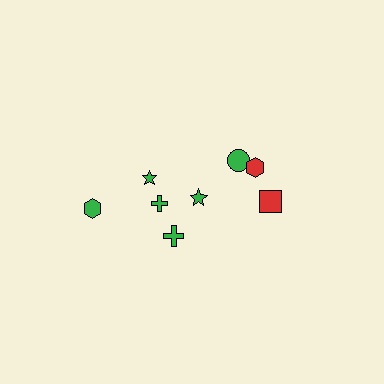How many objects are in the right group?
There are 3 objects.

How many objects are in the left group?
There are 5 objects.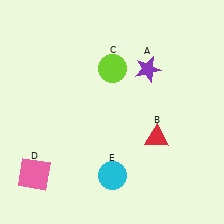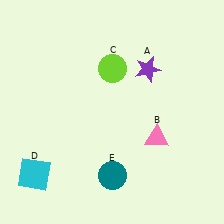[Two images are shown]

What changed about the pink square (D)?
In Image 1, D is pink. In Image 2, it changed to cyan.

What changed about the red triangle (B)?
In Image 1, B is red. In Image 2, it changed to pink.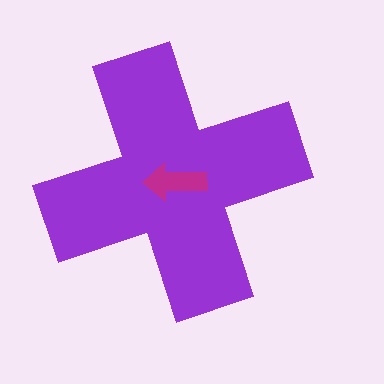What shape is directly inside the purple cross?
The magenta arrow.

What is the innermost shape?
The magenta arrow.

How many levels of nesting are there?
2.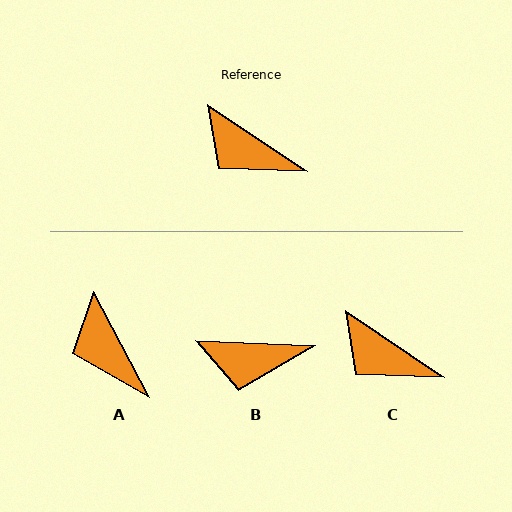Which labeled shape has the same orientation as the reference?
C.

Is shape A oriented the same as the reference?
No, it is off by about 28 degrees.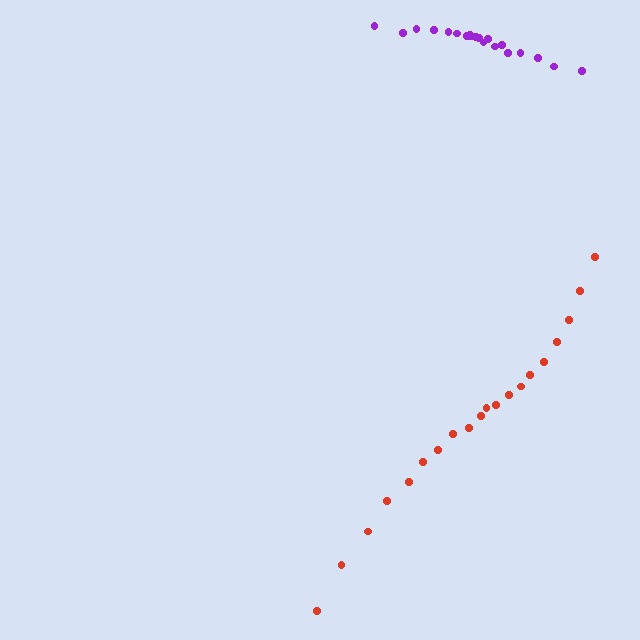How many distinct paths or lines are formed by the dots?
There are 2 distinct paths.